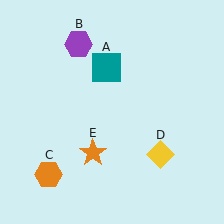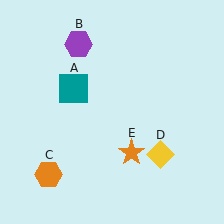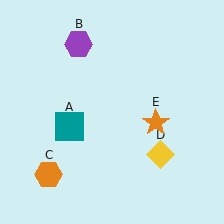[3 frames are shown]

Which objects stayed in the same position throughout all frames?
Purple hexagon (object B) and orange hexagon (object C) and yellow diamond (object D) remained stationary.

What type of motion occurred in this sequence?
The teal square (object A), orange star (object E) rotated counterclockwise around the center of the scene.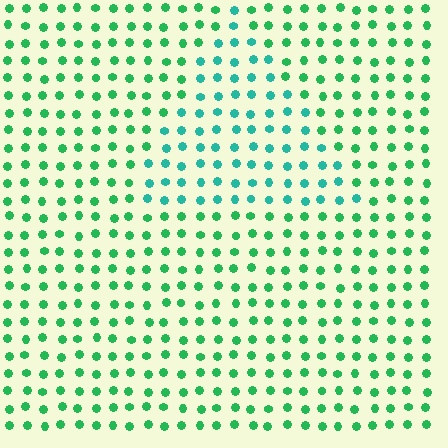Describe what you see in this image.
The image is filled with small green elements in a uniform arrangement. A triangle-shaped region is visible where the elements are tinted to a slightly different hue, forming a subtle color boundary.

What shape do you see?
I see a triangle.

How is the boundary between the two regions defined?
The boundary is defined purely by a slight shift in hue (about 30 degrees). Spacing, size, and orientation are identical on both sides.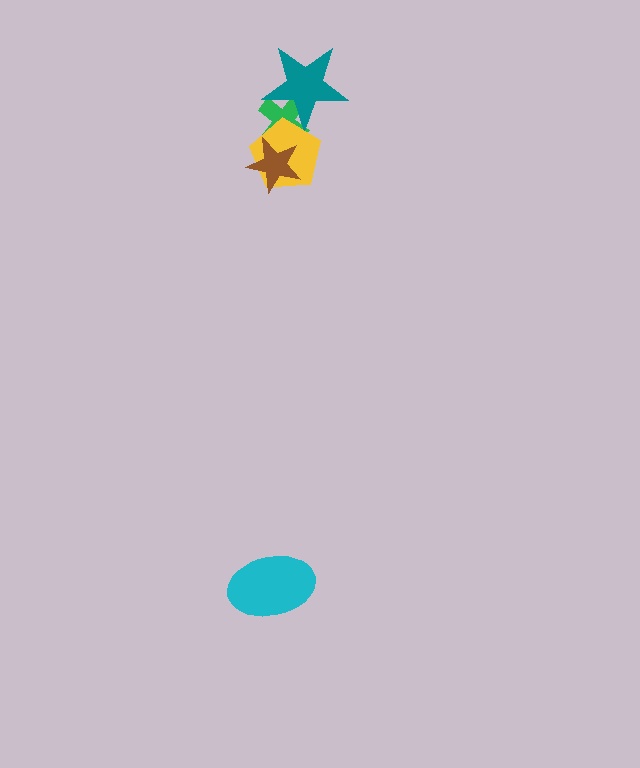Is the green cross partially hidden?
Yes, it is partially covered by another shape.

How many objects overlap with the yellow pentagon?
3 objects overlap with the yellow pentagon.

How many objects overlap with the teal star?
2 objects overlap with the teal star.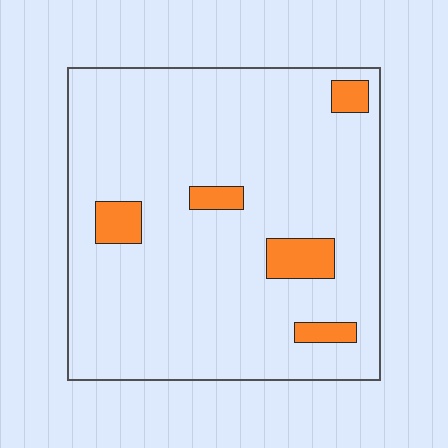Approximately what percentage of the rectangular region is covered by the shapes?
Approximately 10%.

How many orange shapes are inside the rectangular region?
5.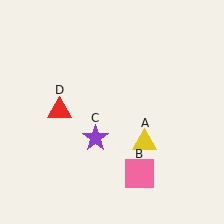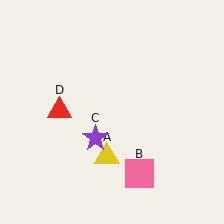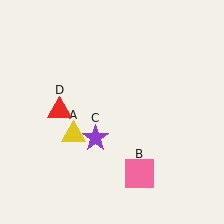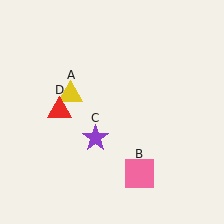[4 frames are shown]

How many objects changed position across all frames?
1 object changed position: yellow triangle (object A).